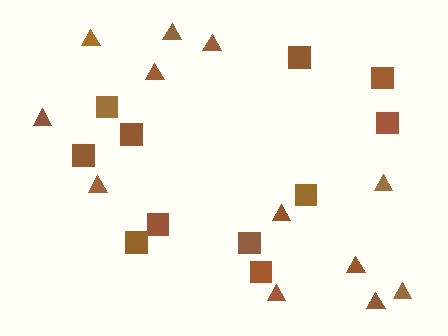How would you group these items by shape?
There are 2 groups: one group of squares (11) and one group of triangles (12).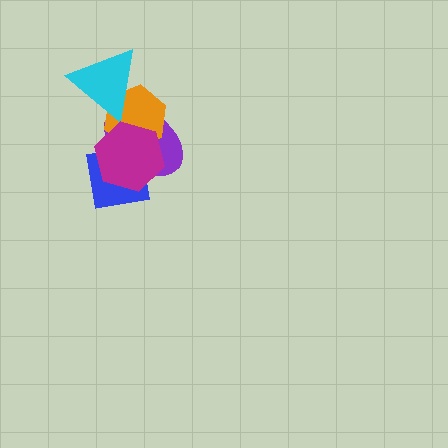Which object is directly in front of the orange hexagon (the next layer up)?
The cyan triangle is directly in front of the orange hexagon.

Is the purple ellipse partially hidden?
Yes, it is partially covered by another shape.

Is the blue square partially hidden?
Yes, it is partially covered by another shape.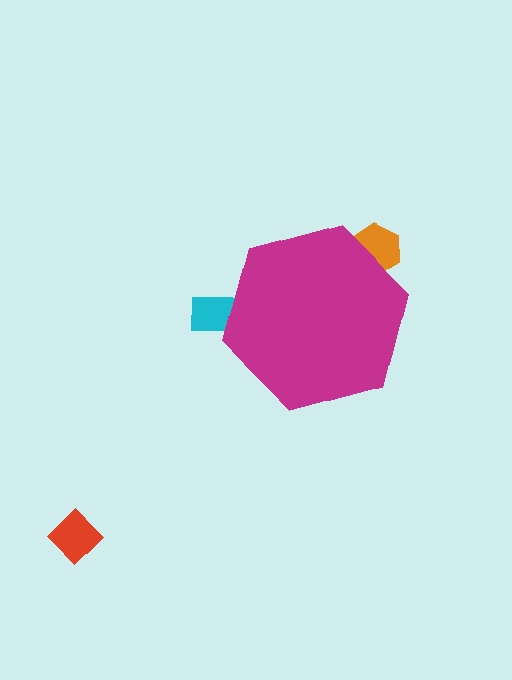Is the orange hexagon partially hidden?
Yes, the orange hexagon is partially hidden behind the magenta hexagon.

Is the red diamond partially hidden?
No, the red diamond is fully visible.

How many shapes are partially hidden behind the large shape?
2 shapes are partially hidden.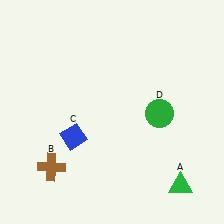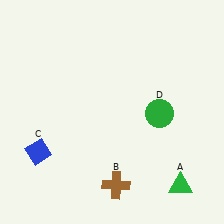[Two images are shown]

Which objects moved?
The objects that moved are: the brown cross (B), the blue diamond (C).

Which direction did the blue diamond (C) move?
The blue diamond (C) moved left.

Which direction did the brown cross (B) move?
The brown cross (B) moved right.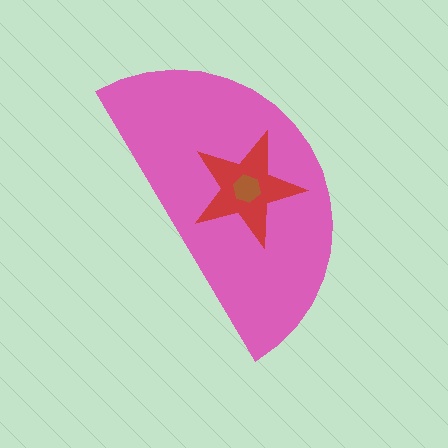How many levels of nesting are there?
3.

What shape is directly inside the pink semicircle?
The red star.